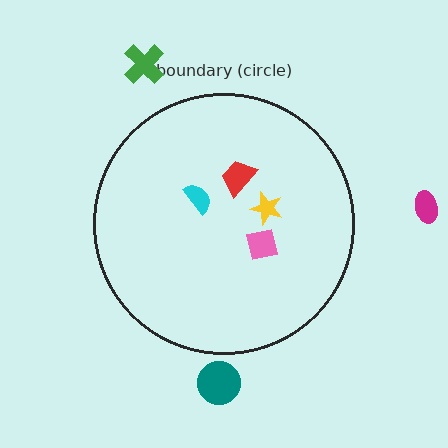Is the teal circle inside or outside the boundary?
Outside.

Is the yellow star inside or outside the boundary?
Inside.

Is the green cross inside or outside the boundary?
Outside.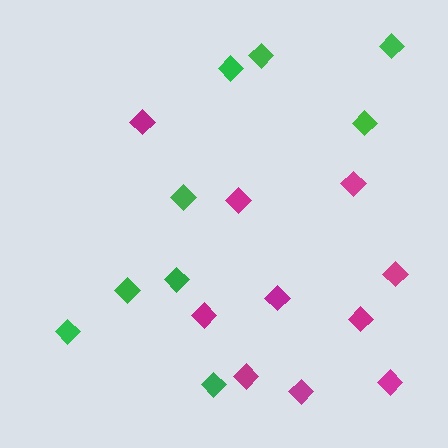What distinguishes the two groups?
There are 2 groups: one group of magenta diamonds (10) and one group of green diamonds (9).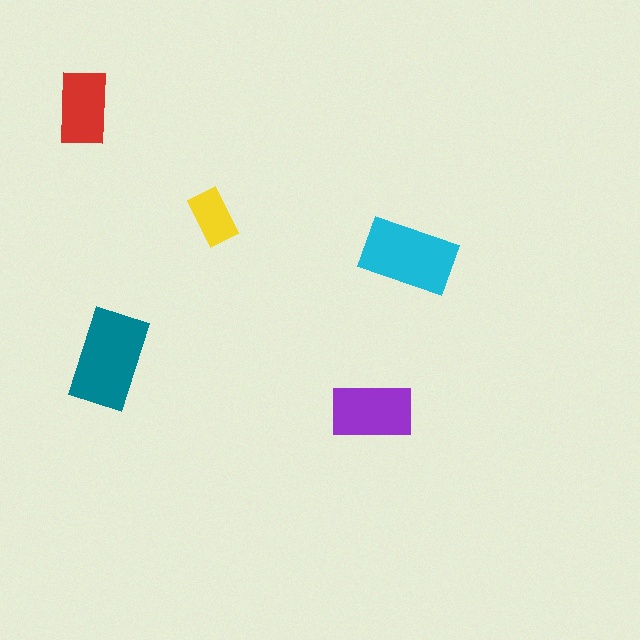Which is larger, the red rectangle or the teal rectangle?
The teal one.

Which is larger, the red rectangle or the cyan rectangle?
The cyan one.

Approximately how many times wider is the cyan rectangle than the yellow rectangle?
About 1.5 times wider.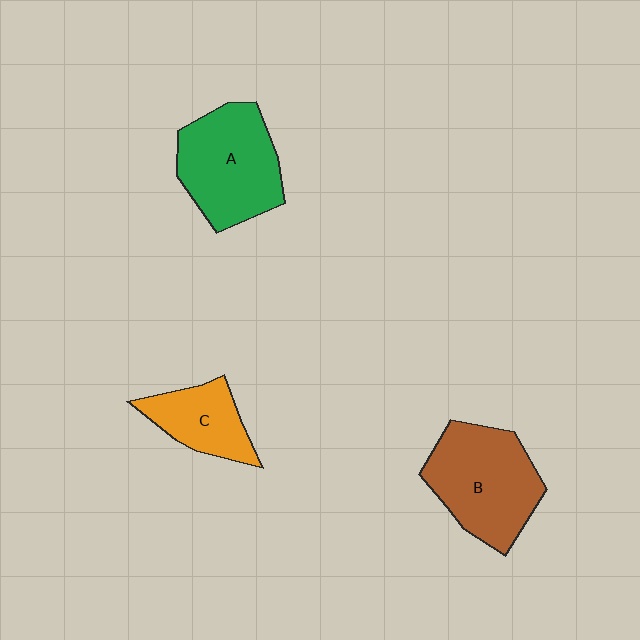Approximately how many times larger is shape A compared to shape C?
Approximately 1.7 times.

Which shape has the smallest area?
Shape C (orange).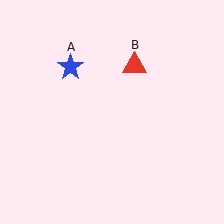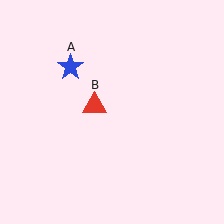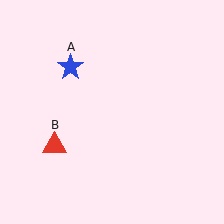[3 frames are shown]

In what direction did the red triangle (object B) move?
The red triangle (object B) moved down and to the left.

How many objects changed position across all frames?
1 object changed position: red triangle (object B).